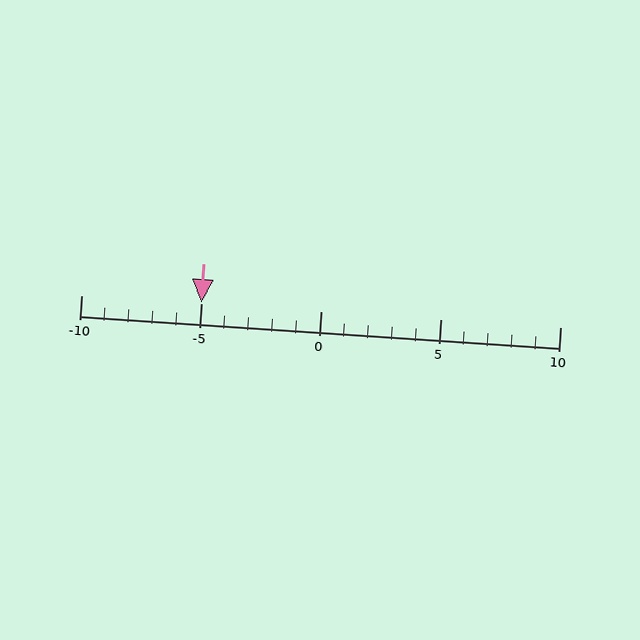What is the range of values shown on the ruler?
The ruler shows values from -10 to 10.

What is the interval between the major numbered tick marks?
The major tick marks are spaced 5 units apart.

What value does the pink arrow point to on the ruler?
The pink arrow points to approximately -5.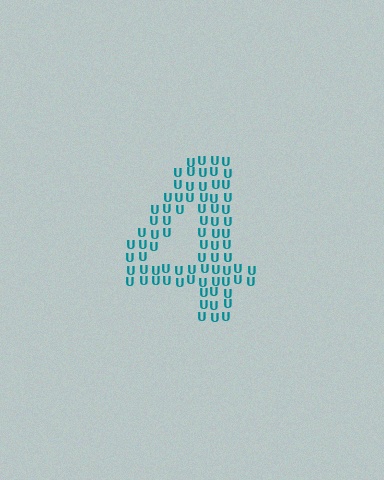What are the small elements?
The small elements are letter U's.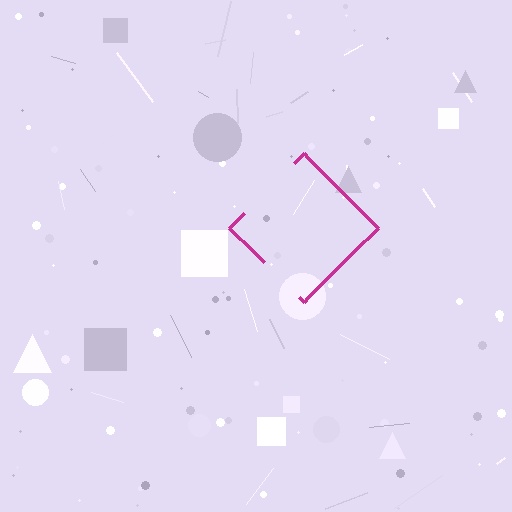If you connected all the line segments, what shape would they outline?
They would outline a diamond.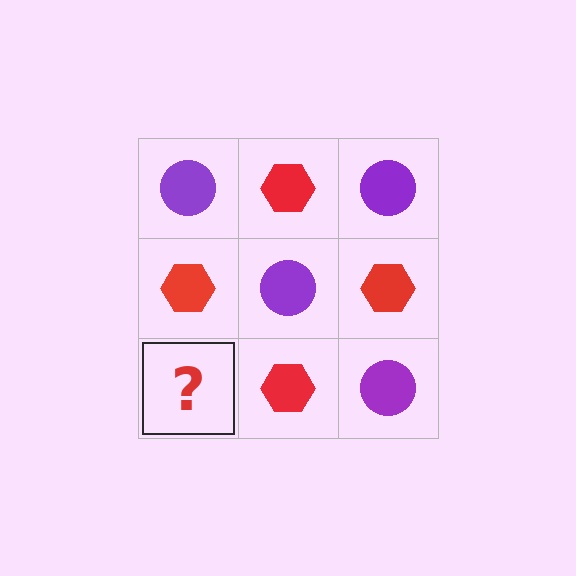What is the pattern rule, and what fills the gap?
The rule is that it alternates purple circle and red hexagon in a checkerboard pattern. The gap should be filled with a purple circle.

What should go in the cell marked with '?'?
The missing cell should contain a purple circle.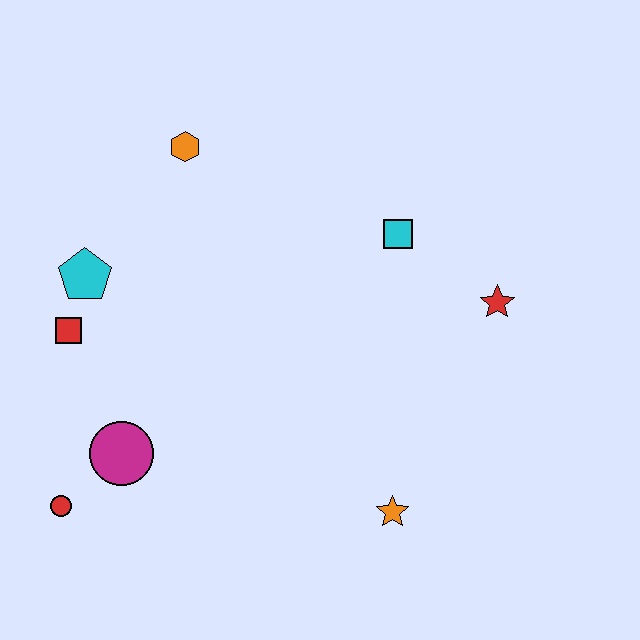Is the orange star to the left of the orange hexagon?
No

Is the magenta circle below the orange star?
No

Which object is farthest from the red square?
The red star is farthest from the red square.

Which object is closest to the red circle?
The magenta circle is closest to the red circle.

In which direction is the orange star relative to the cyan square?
The orange star is below the cyan square.